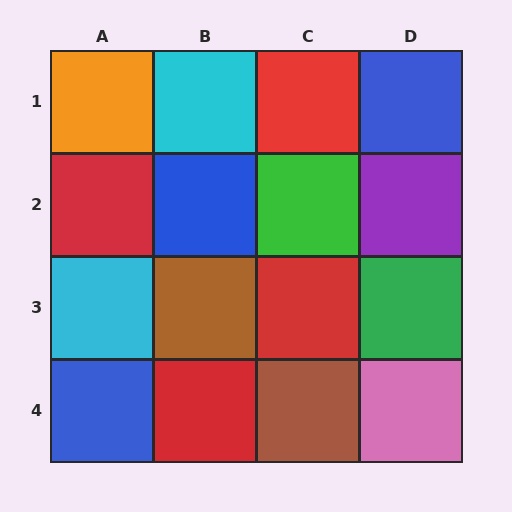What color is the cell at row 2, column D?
Purple.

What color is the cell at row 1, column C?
Red.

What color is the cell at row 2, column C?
Green.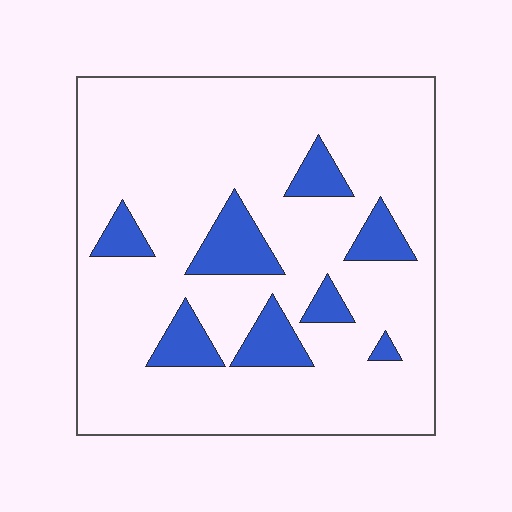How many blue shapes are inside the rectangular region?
8.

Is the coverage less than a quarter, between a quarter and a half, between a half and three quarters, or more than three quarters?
Less than a quarter.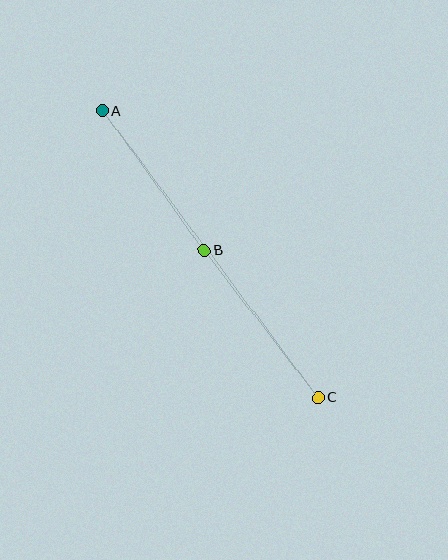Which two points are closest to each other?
Points A and B are closest to each other.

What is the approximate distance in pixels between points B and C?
The distance between B and C is approximately 186 pixels.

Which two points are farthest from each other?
Points A and C are farthest from each other.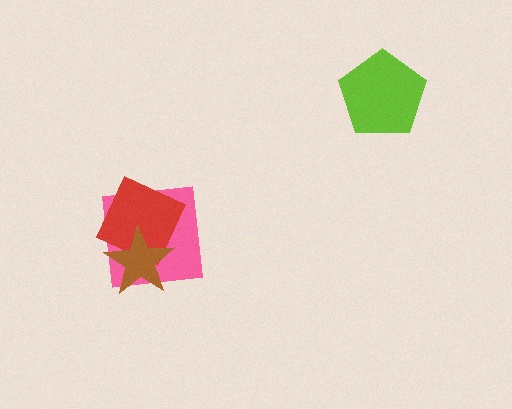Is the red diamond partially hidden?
Yes, it is partially covered by another shape.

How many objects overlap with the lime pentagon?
0 objects overlap with the lime pentagon.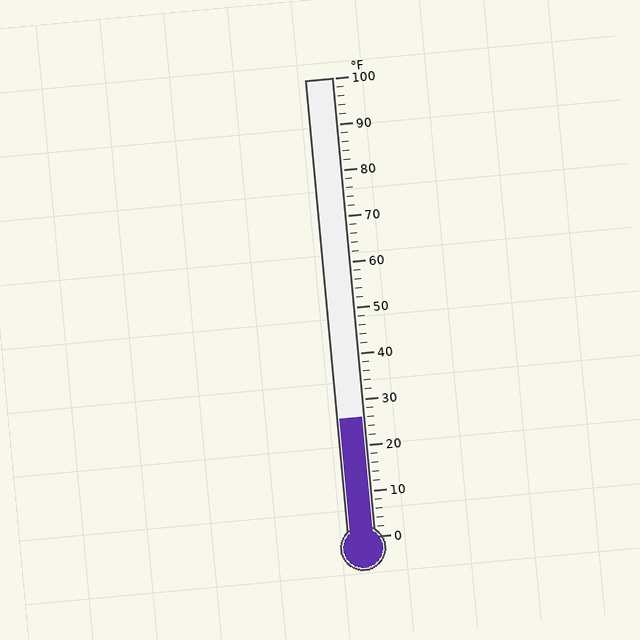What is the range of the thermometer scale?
The thermometer scale ranges from 0°F to 100°F.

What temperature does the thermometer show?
The thermometer shows approximately 26°F.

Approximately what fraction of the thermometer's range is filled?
The thermometer is filled to approximately 25% of its range.